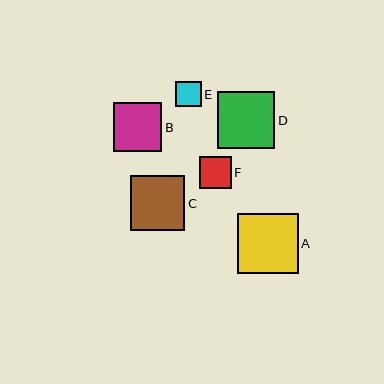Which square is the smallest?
Square E is the smallest with a size of approximately 25 pixels.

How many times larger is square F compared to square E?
Square F is approximately 1.3 times the size of square E.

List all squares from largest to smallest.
From largest to smallest: A, D, C, B, F, E.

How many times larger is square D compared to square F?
Square D is approximately 1.8 times the size of square F.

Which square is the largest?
Square A is the largest with a size of approximately 61 pixels.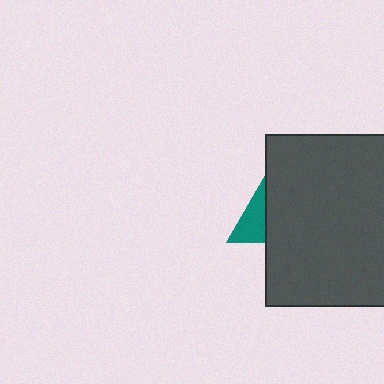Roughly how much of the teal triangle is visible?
A small part of it is visible (roughly 34%).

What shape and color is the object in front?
The object in front is a dark gray rectangle.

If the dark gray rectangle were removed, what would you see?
You would see the complete teal triangle.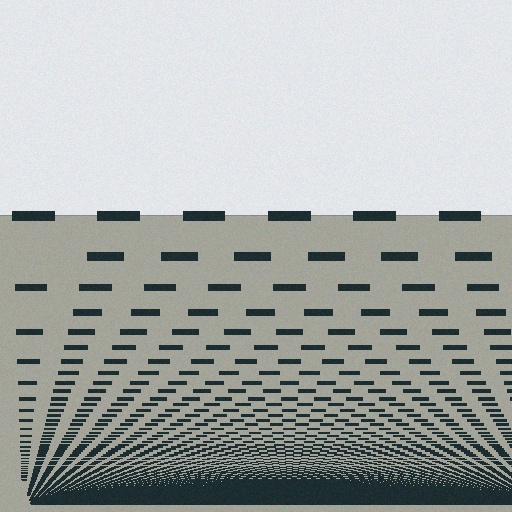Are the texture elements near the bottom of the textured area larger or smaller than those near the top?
Smaller. The gradient is inverted — elements near the bottom are smaller and denser.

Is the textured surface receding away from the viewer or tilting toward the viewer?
The surface appears to tilt toward the viewer. Texture elements get larger and sparser toward the top.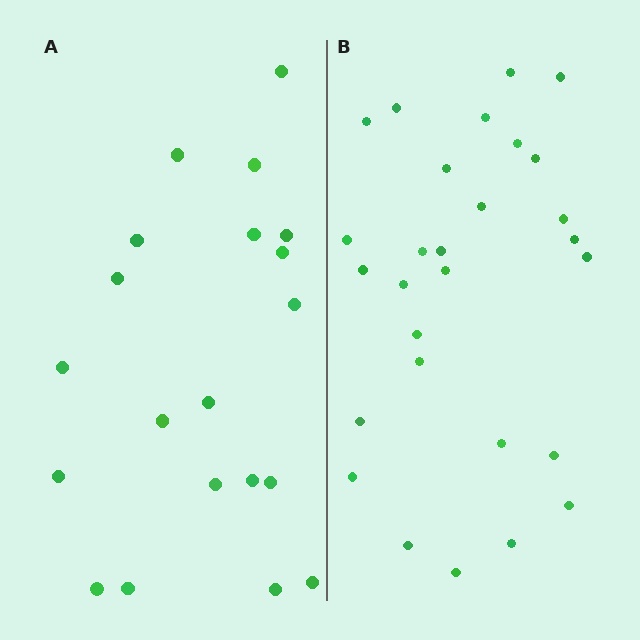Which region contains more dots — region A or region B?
Region B (the right region) has more dots.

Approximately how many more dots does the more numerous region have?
Region B has roughly 8 or so more dots than region A.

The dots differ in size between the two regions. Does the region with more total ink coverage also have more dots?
No. Region A has more total ink coverage because its dots are larger, but region B actually contains more individual dots. Total area can be misleading — the number of items is what matters here.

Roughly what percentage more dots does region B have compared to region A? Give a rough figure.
About 40% more.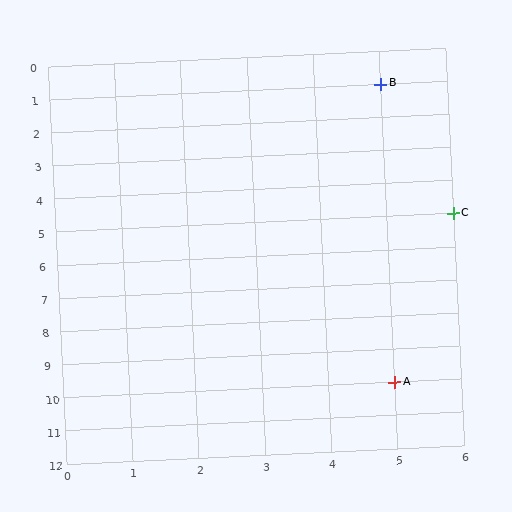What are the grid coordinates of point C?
Point C is at grid coordinates (6, 5).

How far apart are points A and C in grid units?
Points A and C are 1 column and 5 rows apart (about 5.1 grid units diagonally).